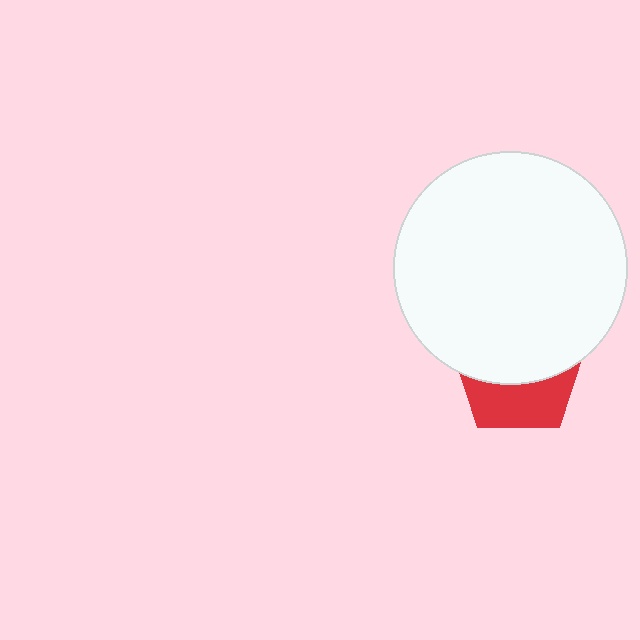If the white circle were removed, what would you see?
You would see the complete red pentagon.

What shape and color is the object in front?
The object in front is a white circle.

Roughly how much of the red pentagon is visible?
A small part of it is visible (roughly 41%).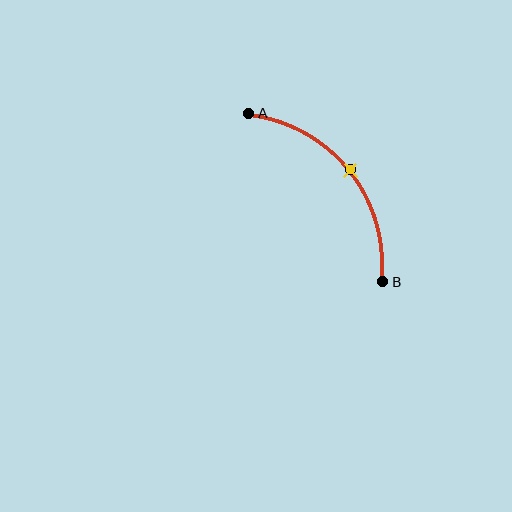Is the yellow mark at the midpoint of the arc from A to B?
Yes. The yellow mark lies on the arc at equal arc-length from both A and B — it is the arc midpoint.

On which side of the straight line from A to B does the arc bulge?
The arc bulges above and to the right of the straight line connecting A and B.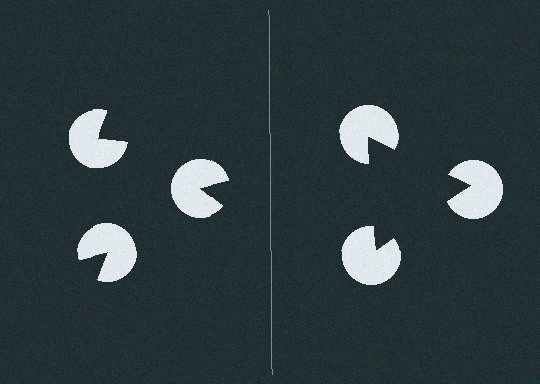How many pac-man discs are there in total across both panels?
6 — 3 on each side.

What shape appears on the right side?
An illusory triangle.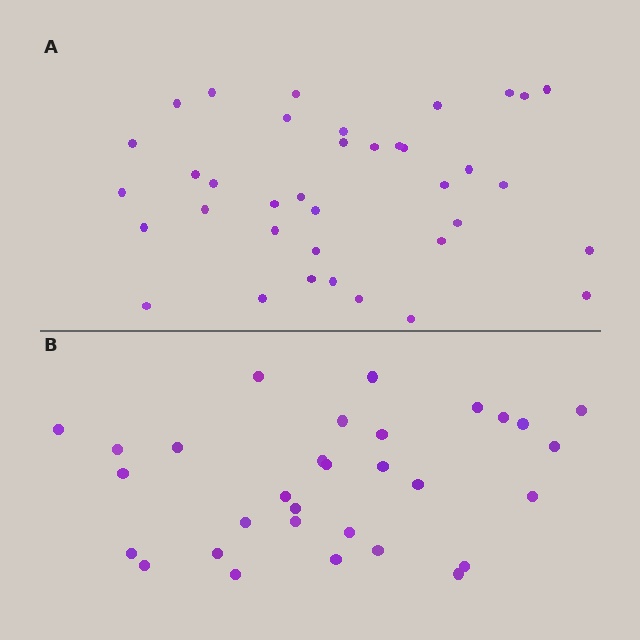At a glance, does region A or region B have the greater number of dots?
Region A (the top region) has more dots.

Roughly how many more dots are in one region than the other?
Region A has about 6 more dots than region B.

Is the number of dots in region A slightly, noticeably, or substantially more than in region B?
Region A has only slightly more — the two regions are fairly close. The ratio is roughly 1.2 to 1.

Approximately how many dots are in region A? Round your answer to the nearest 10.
About 40 dots. (The exact count is 37, which rounds to 40.)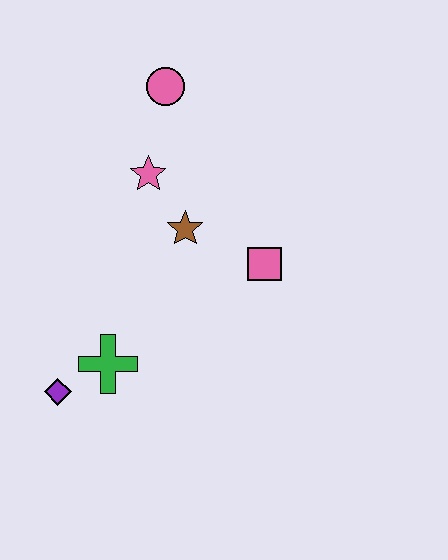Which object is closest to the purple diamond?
The green cross is closest to the purple diamond.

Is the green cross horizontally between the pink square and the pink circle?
No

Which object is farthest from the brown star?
The purple diamond is farthest from the brown star.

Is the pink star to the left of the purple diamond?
No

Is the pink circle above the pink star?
Yes